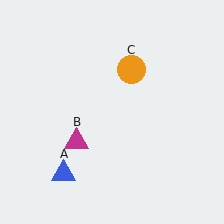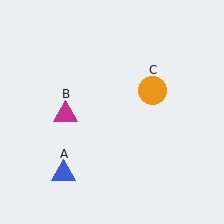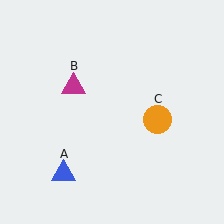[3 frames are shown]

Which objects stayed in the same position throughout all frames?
Blue triangle (object A) remained stationary.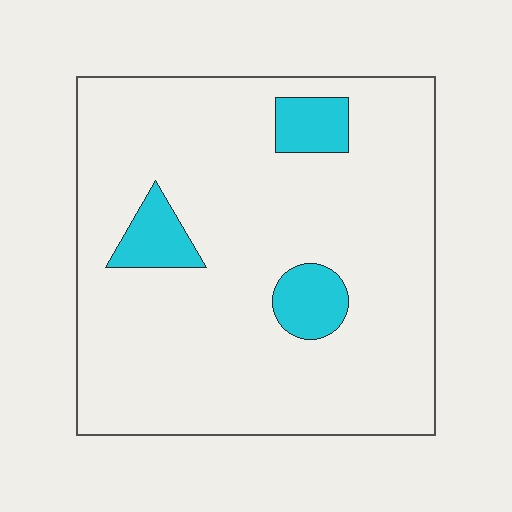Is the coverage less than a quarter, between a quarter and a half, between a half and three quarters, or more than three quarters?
Less than a quarter.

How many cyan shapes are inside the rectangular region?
3.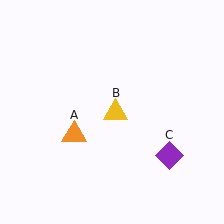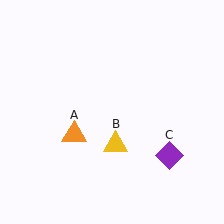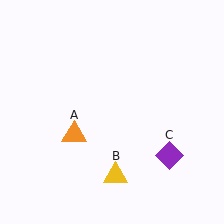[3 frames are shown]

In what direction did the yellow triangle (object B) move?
The yellow triangle (object B) moved down.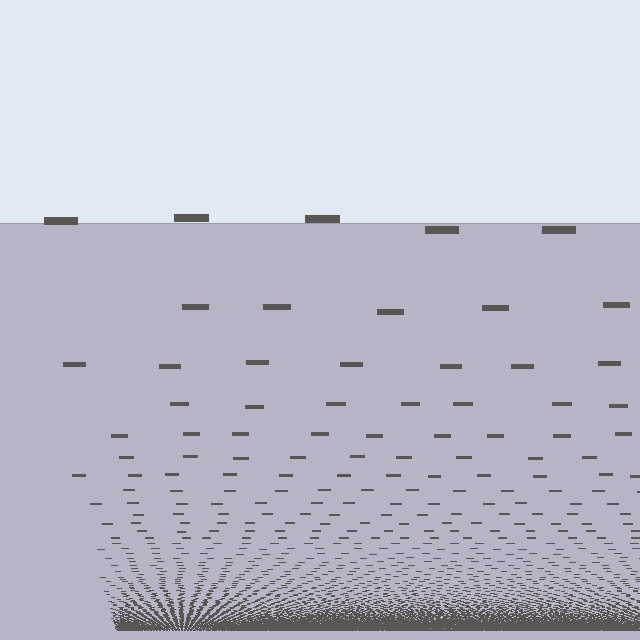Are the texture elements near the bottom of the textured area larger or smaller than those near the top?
Smaller. The gradient is inverted — elements near the bottom are smaller and denser.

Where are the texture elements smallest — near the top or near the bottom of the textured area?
Near the bottom.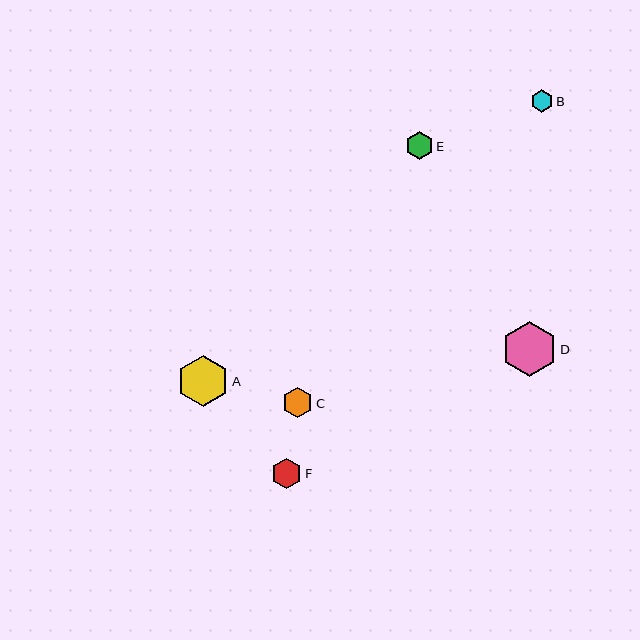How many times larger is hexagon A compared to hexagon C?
Hexagon A is approximately 1.7 times the size of hexagon C.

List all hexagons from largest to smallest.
From largest to smallest: D, A, F, C, E, B.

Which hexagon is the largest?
Hexagon D is the largest with a size of approximately 54 pixels.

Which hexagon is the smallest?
Hexagon B is the smallest with a size of approximately 23 pixels.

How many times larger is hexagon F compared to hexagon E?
Hexagon F is approximately 1.1 times the size of hexagon E.